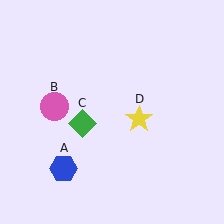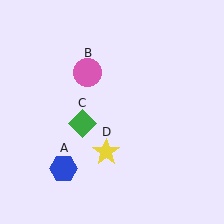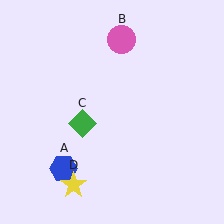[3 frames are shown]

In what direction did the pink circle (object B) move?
The pink circle (object B) moved up and to the right.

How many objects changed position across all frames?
2 objects changed position: pink circle (object B), yellow star (object D).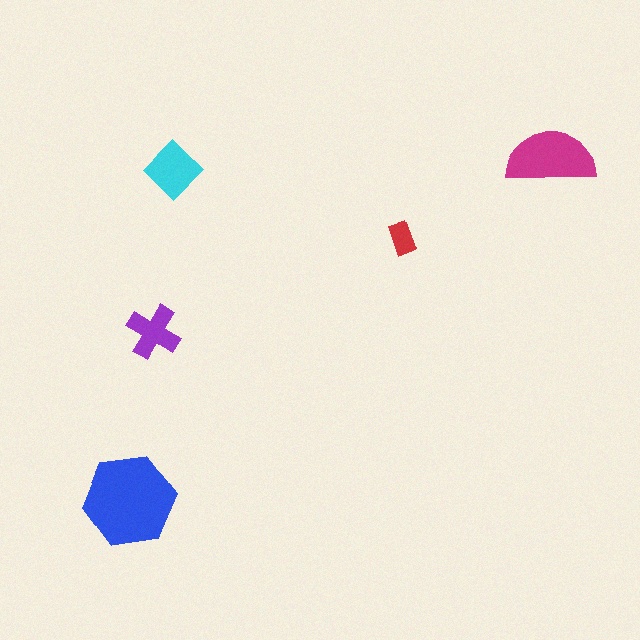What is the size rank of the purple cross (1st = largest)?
4th.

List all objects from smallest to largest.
The red rectangle, the purple cross, the cyan diamond, the magenta semicircle, the blue hexagon.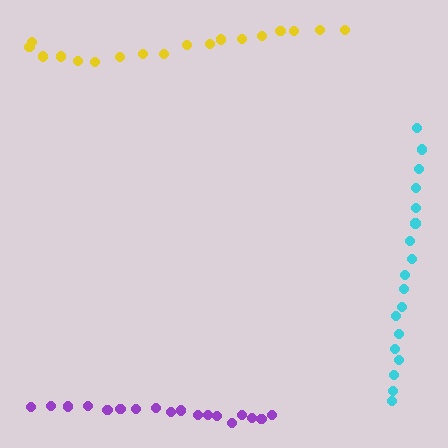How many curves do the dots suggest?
There are 3 distinct paths.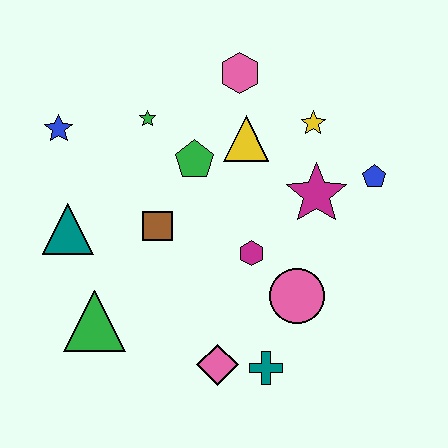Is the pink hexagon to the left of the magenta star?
Yes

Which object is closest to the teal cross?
The pink diamond is closest to the teal cross.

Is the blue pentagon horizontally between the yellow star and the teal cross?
No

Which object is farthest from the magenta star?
The blue star is farthest from the magenta star.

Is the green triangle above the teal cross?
Yes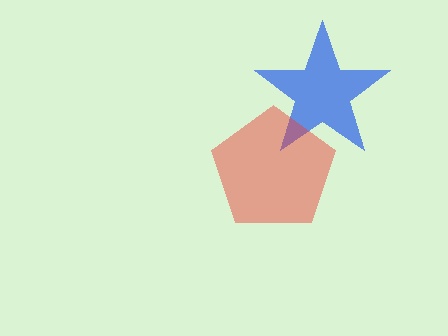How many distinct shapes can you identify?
There are 2 distinct shapes: a blue star, a red pentagon.